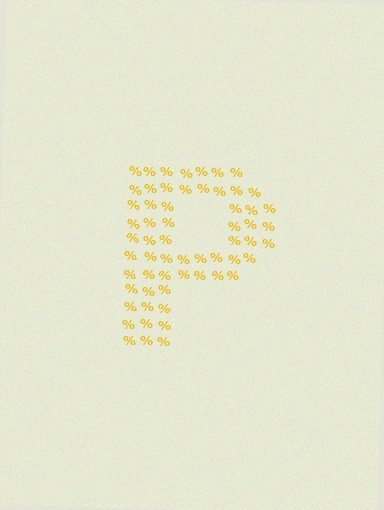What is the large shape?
The large shape is the letter P.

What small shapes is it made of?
It is made of small percent signs.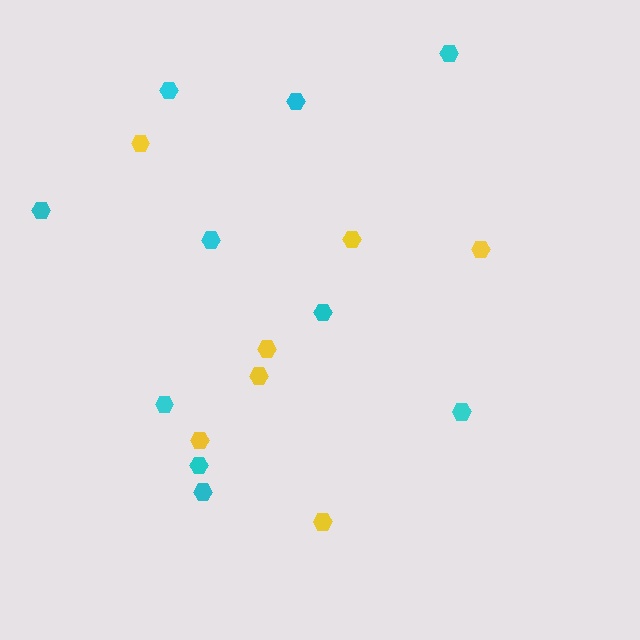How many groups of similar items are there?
There are 2 groups: one group of yellow hexagons (7) and one group of cyan hexagons (10).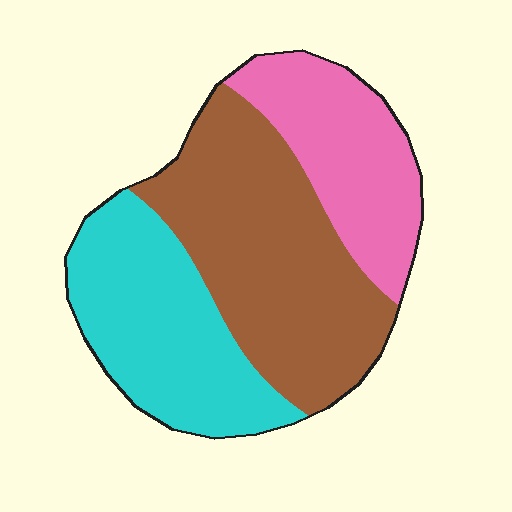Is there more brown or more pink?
Brown.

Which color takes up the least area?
Pink, at roughly 25%.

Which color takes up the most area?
Brown, at roughly 45%.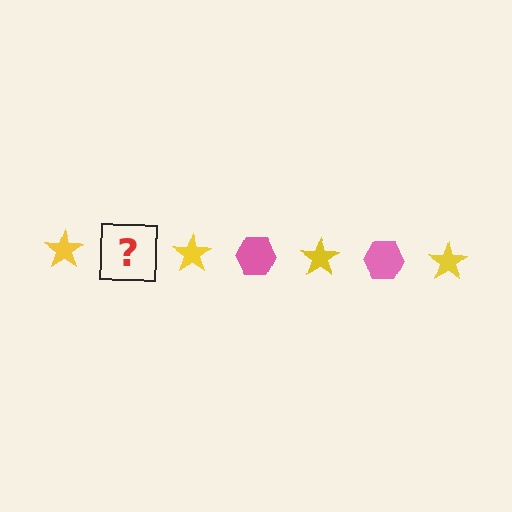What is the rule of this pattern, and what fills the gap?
The rule is that the pattern alternates between yellow star and pink hexagon. The gap should be filled with a pink hexagon.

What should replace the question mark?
The question mark should be replaced with a pink hexagon.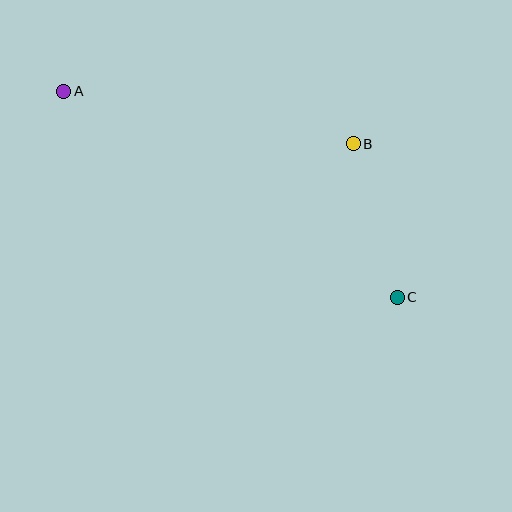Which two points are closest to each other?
Points B and C are closest to each other.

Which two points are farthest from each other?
Points A and C are farthest from each other.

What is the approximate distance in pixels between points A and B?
The distance between A and B is approximately 294 pixels.